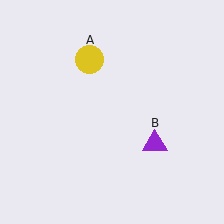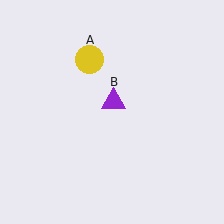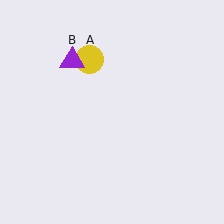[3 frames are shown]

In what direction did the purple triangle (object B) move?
The purple triangle (object B) moved up and to the left.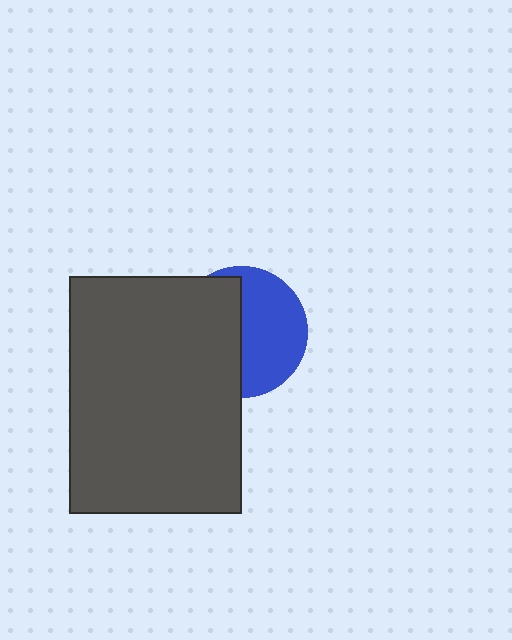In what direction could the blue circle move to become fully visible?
The blue circle could move right. That would shift it out from behind the dark gray rectangle entirely.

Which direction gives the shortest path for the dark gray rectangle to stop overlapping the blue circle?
Moving left gives the shortest separation.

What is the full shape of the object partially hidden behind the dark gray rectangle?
The partially hidden object is a blue circle.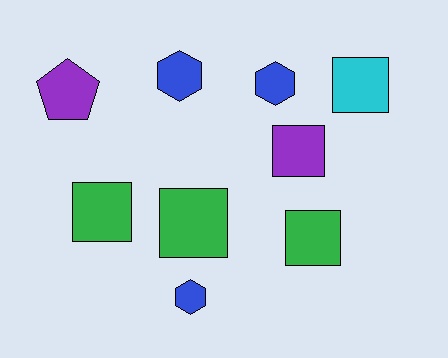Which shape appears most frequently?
Square, with 5 objects.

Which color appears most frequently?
Blue, with 3 objects.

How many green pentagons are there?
There are no green pentagons.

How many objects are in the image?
There are 9 objects.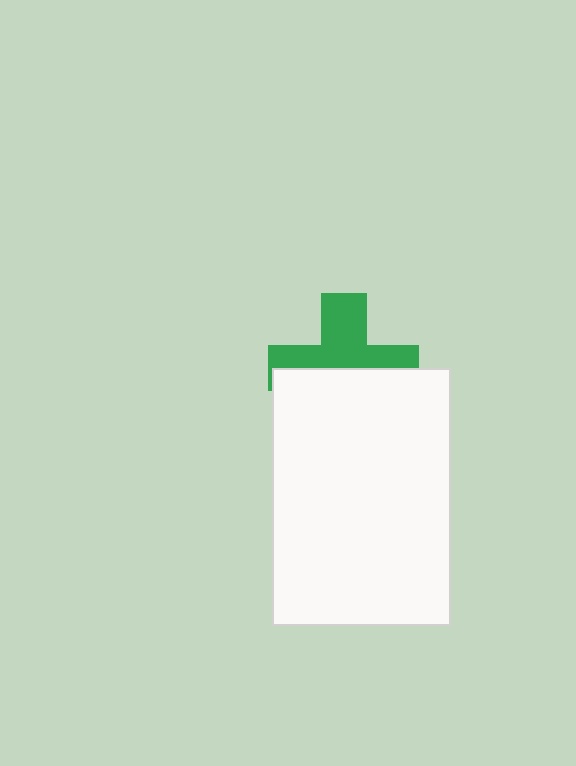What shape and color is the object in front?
The object in front is a white rectangle.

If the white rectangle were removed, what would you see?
You would see the complete green cross.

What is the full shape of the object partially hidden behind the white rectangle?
The partially hidden object is a green cross.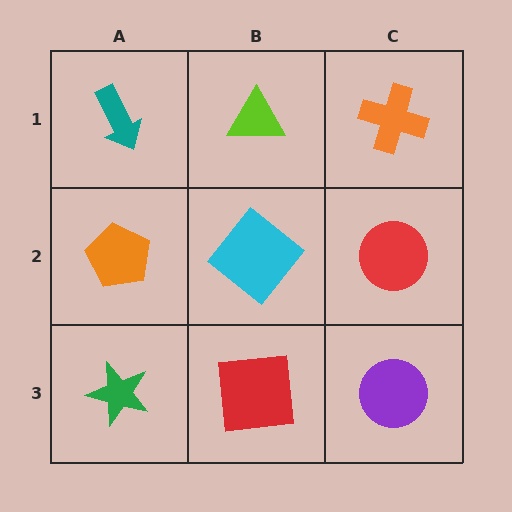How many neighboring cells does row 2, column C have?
3.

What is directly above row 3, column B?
A cyan diamond.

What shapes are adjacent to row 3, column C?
A red circle (row 2, column C), a red square (row 3, column B).